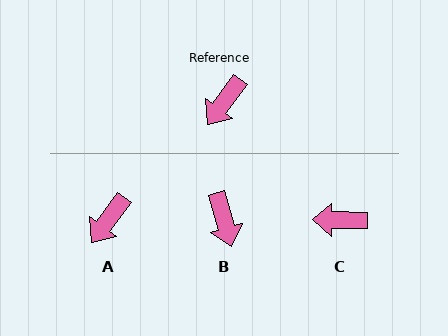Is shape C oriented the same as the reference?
No, it is off by about 55 degrees.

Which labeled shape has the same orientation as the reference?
A.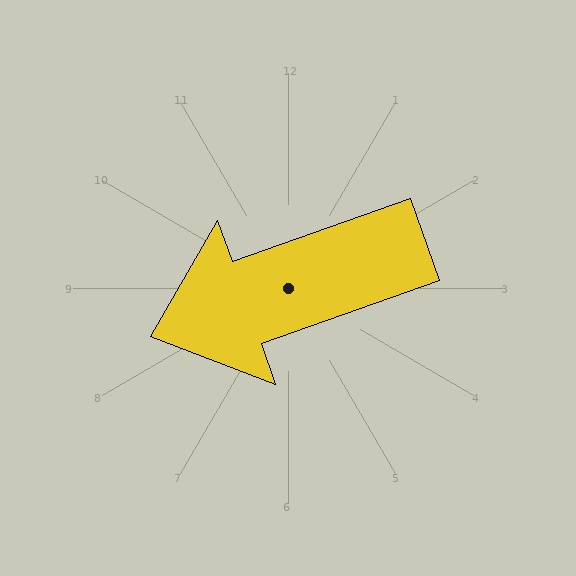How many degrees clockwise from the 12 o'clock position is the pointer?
Approximately 251 degrees.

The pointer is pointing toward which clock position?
Roughly 8 o'clock.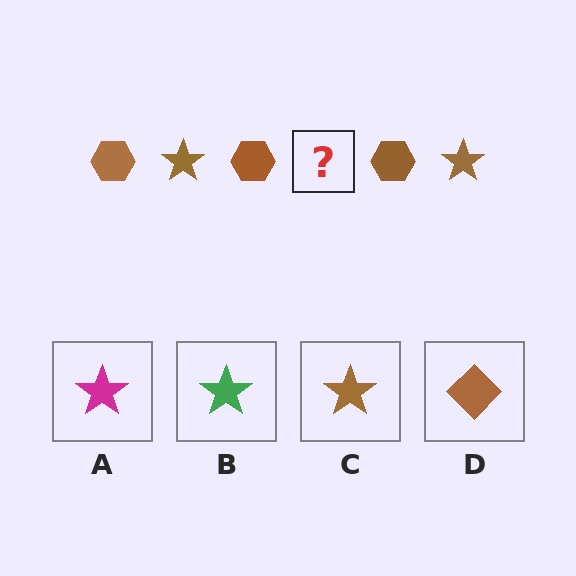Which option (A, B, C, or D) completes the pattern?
C.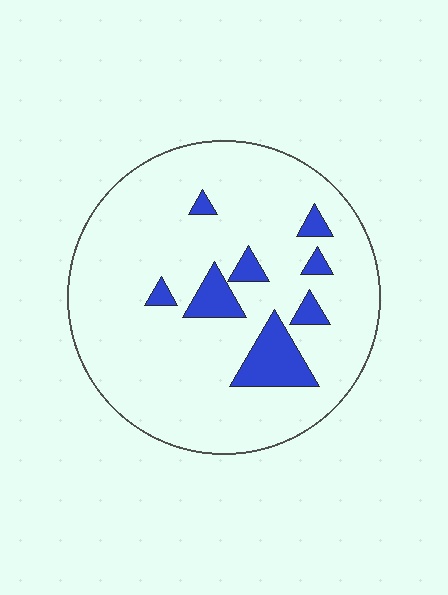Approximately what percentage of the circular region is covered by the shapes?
Approximately 10%.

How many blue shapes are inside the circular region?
8.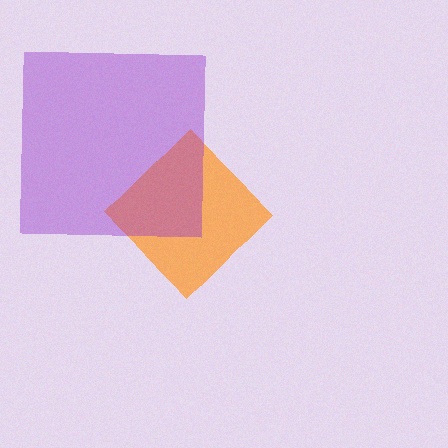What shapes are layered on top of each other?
The layered shapes are: an orange diamond, a purple square.